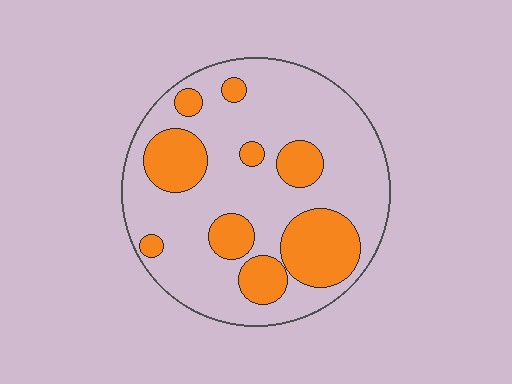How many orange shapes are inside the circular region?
9.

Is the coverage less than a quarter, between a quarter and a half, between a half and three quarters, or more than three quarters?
Between a quarter and a half.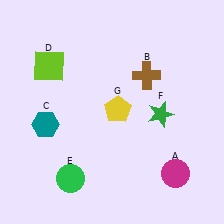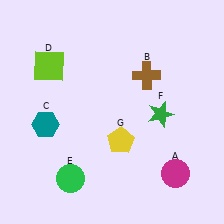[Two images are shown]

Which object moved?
The yellow pentagon (G) moved down.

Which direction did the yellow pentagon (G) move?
The yellow pentagon (G) moved down.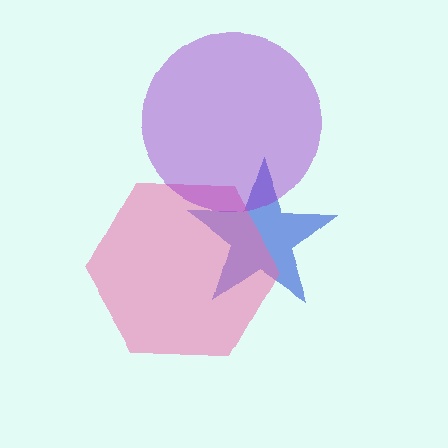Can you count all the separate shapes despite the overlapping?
Yes, there are 3 separate shapes.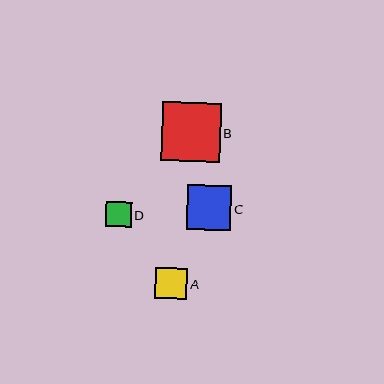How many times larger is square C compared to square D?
Square C is approximately 1.7 times the size of square D.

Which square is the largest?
Square B is the largest with a size of approximately 59 pixels.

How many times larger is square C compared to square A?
Square C is approximately 1.4 times the size of square A.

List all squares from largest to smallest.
From largest to smallest: B, C, A, D.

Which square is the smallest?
Square D is the smallest with a size of approximately 25 pixels.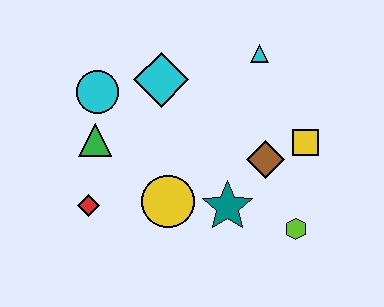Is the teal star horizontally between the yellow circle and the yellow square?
Yes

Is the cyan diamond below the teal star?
No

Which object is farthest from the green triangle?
The lime hexagon is farthest from the green triangle.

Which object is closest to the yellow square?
The brown diamond is closest to the yellow square.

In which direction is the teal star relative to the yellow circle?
The teal star is to the right of the yellow circle.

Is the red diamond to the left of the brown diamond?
Yes